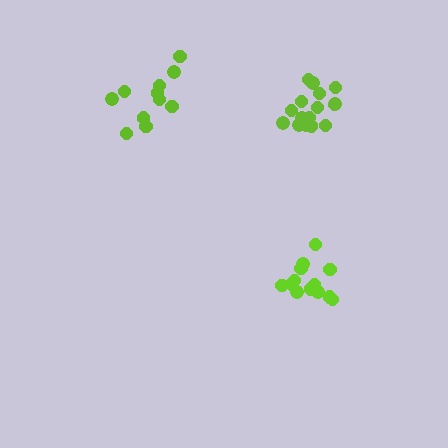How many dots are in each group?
Group 1: 11 dots, Group 2: 13 dots, Group 3: 17 dots (41 total).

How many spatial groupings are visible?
There are 3 spatial groupings.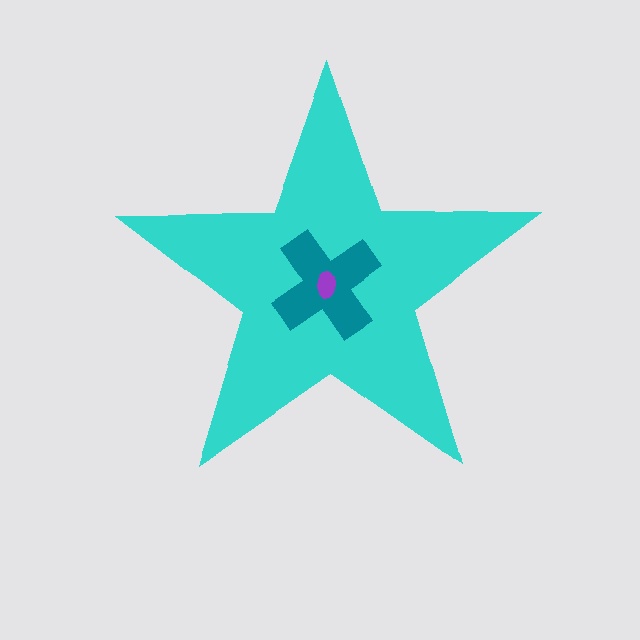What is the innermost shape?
The purple ellipse.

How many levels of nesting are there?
3.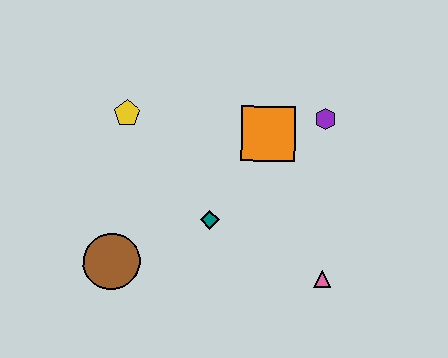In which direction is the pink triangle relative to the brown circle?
The pink triangle is to the right of the brown circle.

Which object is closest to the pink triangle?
The teal diamond is closest to the pink triangle.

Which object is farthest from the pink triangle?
The yellow pentagon is farthest from the pink triangle.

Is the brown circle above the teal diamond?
No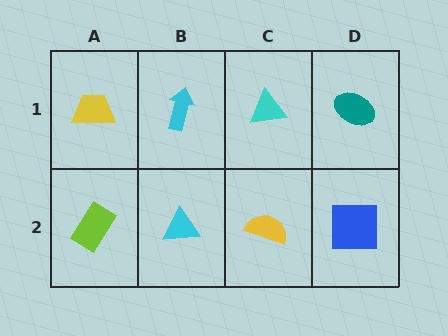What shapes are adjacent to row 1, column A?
A lime rectangle (row 2, column A), a cyan arrow (row 1, column B).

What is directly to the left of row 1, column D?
A cyan triangle.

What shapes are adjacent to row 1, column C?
A yellow semicircle (row 2, column C), a cyan arrow (row 1, column B), a teal ellipse (row 1, column D).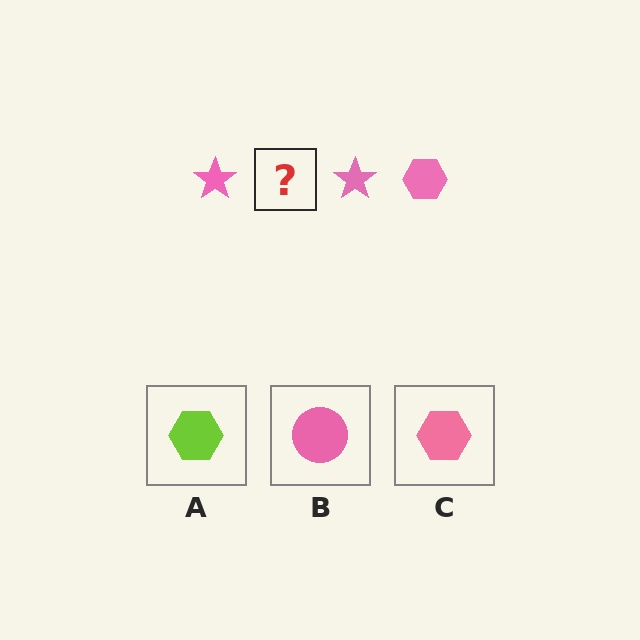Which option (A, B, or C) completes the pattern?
C.